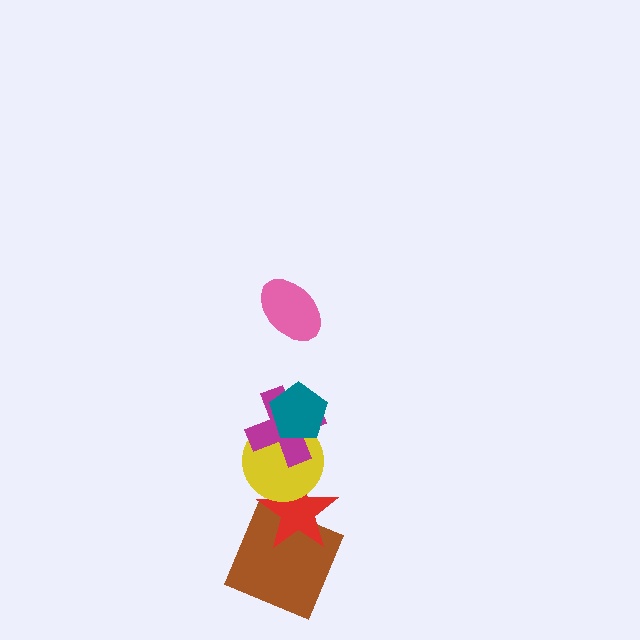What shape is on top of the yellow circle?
The magenta cross is on top of the yellow circle.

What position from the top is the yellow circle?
The yellow circle is 4th from the top.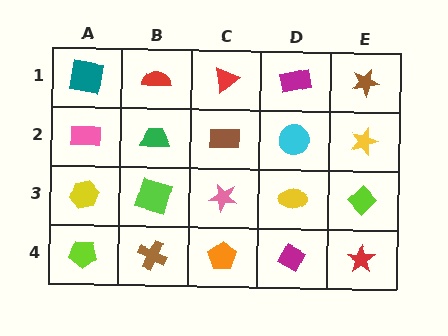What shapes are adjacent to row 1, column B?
A green trapezoid (row 2, column B), a teal square (row 1, column A), a red triangle (row 1, column C).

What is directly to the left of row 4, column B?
A lime pentagon.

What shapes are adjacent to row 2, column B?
A red semicircle (row 1, column B), a lime square (row 3, column B), a pink rectangle (row 2, column A), a brown rectangle (row 2, column C).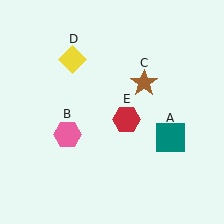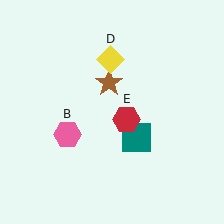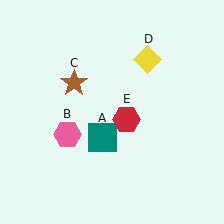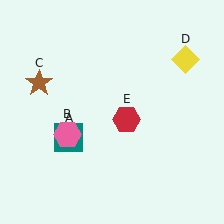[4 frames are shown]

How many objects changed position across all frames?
3 objects changed position: teal square (object A), brown star (object C), yellow diamond (object D).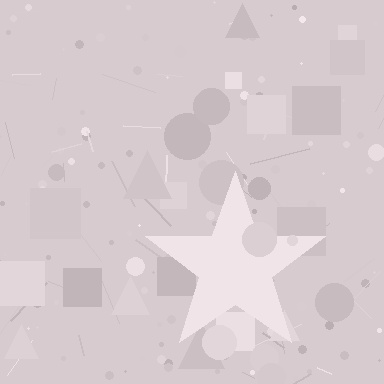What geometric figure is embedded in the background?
A star is embedded in the background.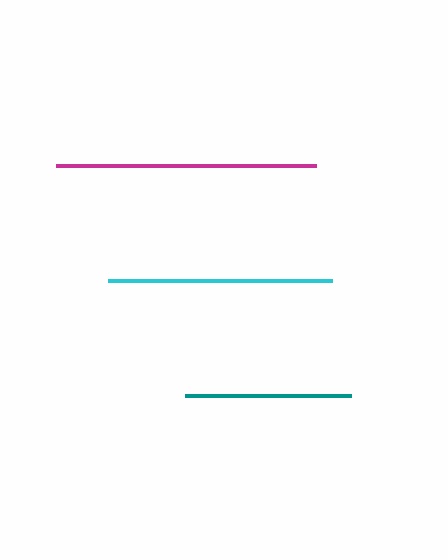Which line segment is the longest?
The magenta line is the longest at approximately 260 pixels.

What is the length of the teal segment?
The teal segment is approximately 166 pixels long.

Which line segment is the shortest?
The teal line is the shortest at approximately 166 pixels.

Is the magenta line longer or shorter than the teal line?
The magenta line is longer than the teal line.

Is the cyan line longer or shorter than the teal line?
The cyan line is longer than the teal line.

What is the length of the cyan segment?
The cyan segment is approximately 223 pixels long.